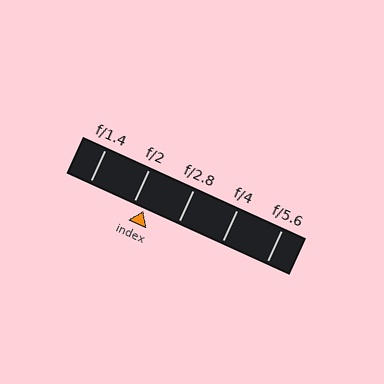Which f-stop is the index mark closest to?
The index mark is closest to f/2.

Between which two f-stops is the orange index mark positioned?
The index mark is between f/2 and f/2.8.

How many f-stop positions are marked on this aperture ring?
There are 5 f-stop positions marked.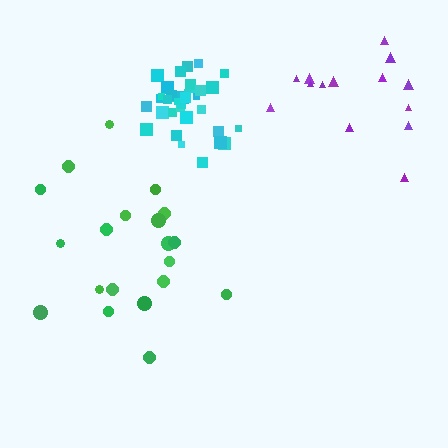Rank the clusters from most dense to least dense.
cyan, green, purple.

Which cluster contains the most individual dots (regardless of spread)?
Cyan (35).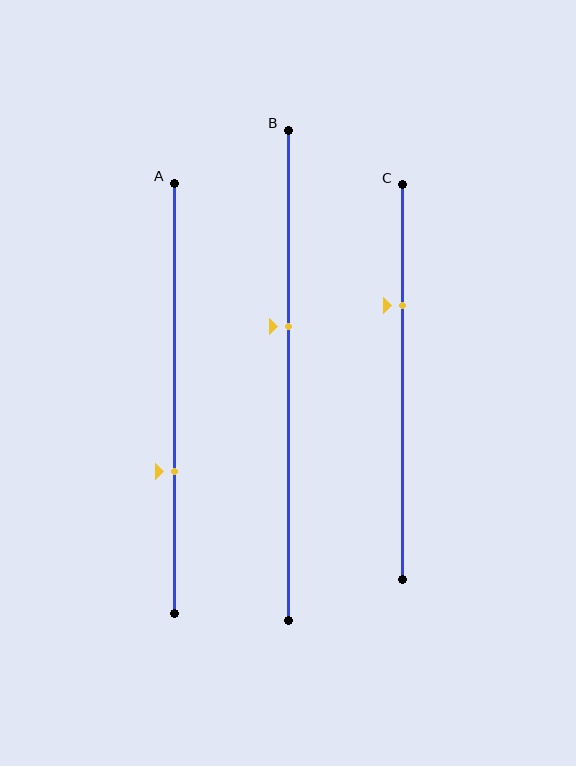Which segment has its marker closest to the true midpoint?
Segment B has its marker closest to the true midpoint.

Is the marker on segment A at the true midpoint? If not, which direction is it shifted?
No, the marker on segment A is shifted downward by about 17% of the segment length.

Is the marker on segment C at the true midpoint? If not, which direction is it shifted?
No, the marker on segment C is shifted upward by about 19% of the segment length.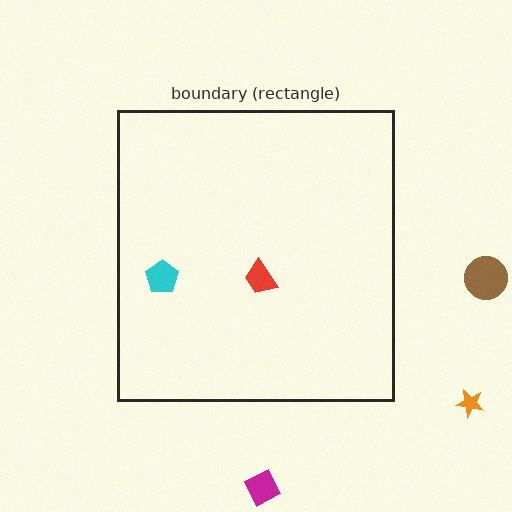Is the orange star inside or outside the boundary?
Outside.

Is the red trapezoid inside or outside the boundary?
Inside.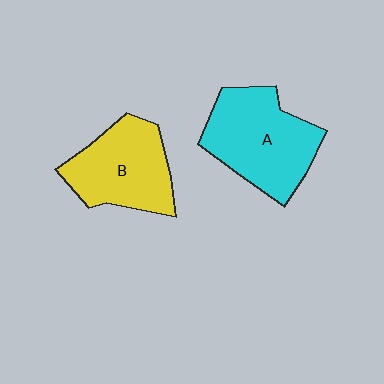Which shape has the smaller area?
Shape B (yellow).